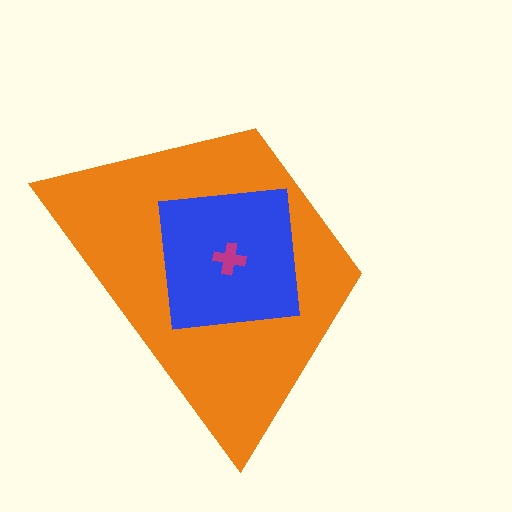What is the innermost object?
The magenta cross.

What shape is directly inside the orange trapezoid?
The blue square.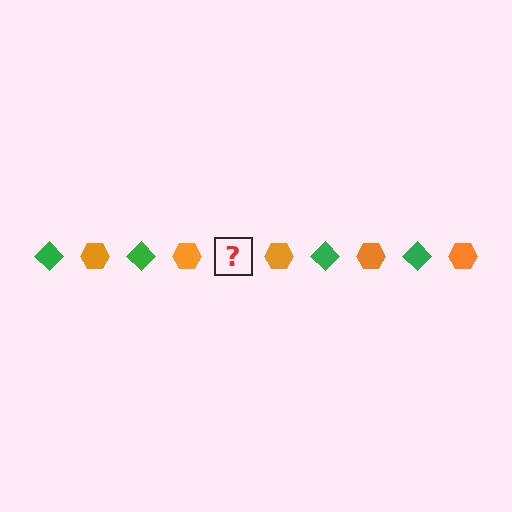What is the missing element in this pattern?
The missing element is a green diamond.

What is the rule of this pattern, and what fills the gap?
The rule is that the pattern alternates between green diamond and orange hexagon. The gap should be filled with a green diamond.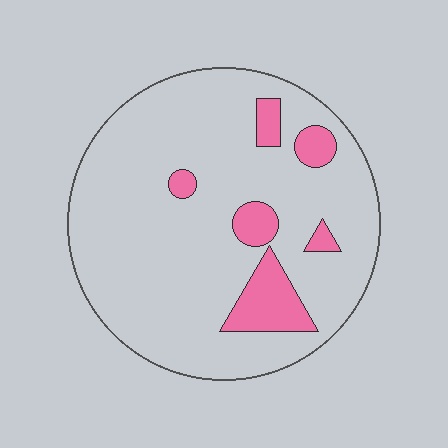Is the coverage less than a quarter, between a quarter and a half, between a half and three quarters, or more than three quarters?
Less than a quarter.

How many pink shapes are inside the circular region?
6.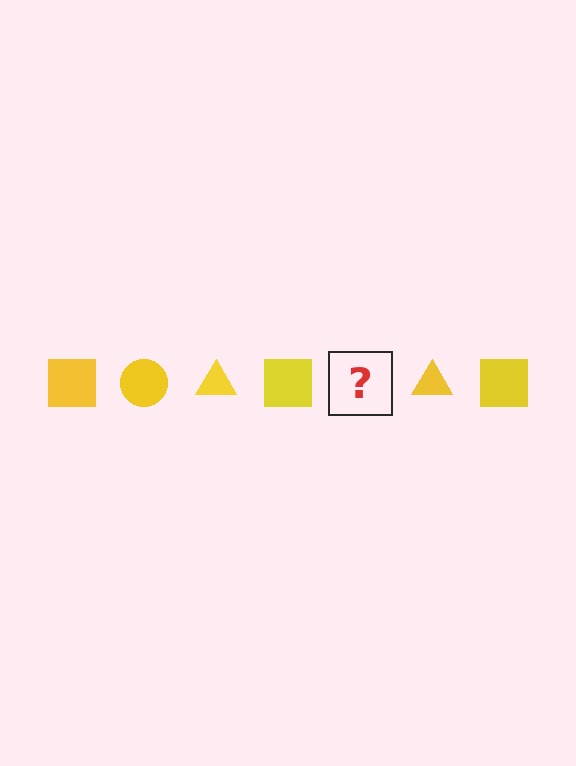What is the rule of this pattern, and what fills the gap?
The rule is that the pattern cycles through square, circle, triangle shapes in yellow. The gap should be filled with a yellow circle.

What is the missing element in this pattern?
The missing element is a yellow circle.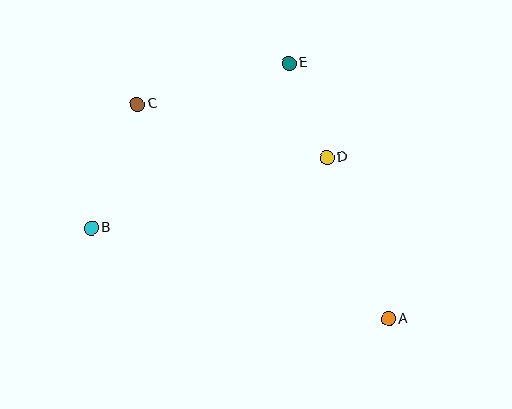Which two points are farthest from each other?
Points A and C are farthest from each other.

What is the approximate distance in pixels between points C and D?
The distance between C and D is approximately 197 pixels.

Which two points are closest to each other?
Points D and E are closest to each other.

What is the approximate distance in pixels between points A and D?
The distance between A and D is approximately 173 pixels.